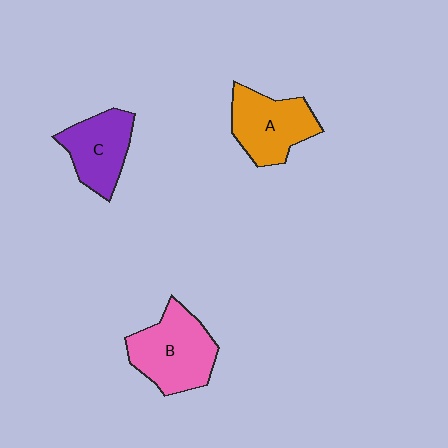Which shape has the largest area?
Shape B (pink).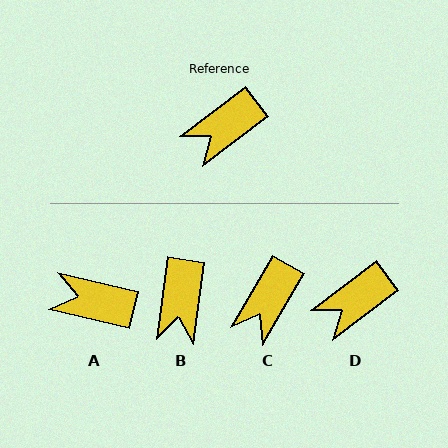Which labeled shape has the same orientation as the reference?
D.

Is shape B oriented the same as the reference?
No, it is off by about 45 degrees.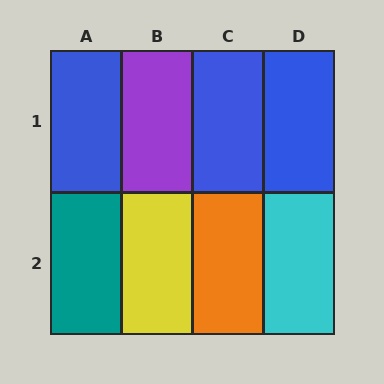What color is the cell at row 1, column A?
Blue.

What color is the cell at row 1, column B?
Purple.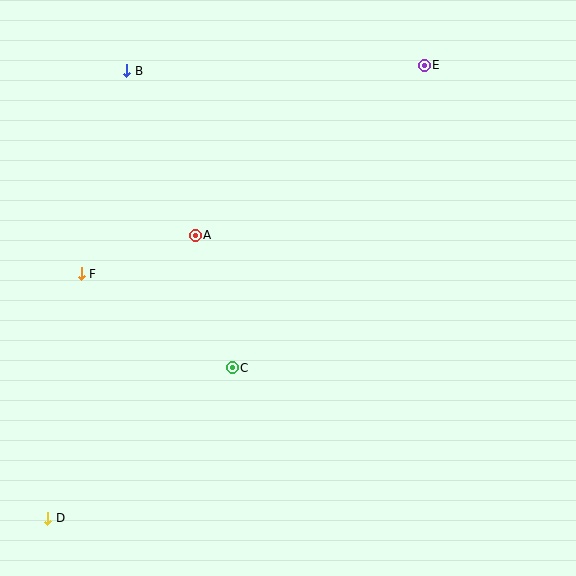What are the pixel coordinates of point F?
Point F is at (81, 274).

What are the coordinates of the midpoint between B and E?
The midpoint between B and E is at (275, 68).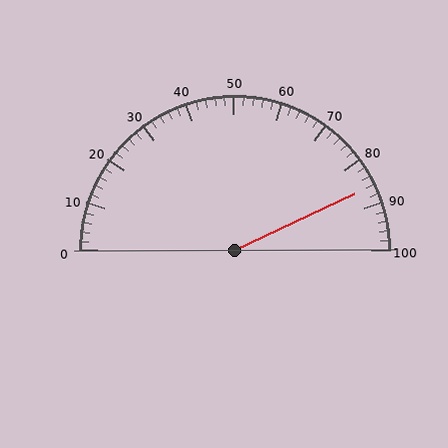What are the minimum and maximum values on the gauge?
The gauge ranges from 0 to 100.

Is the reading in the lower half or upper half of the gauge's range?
The reading is in the upper half of the range (0 to 100).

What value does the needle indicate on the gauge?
The needle indicates approximately 86.